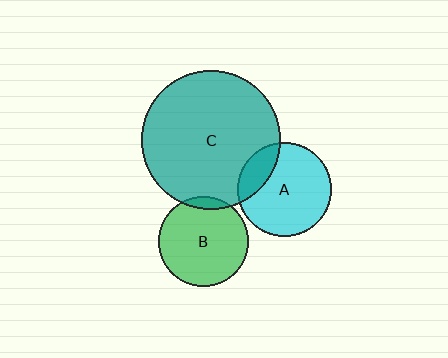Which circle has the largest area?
Circle C (teal).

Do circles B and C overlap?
Yes.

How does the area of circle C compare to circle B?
Approximately 2.4 times.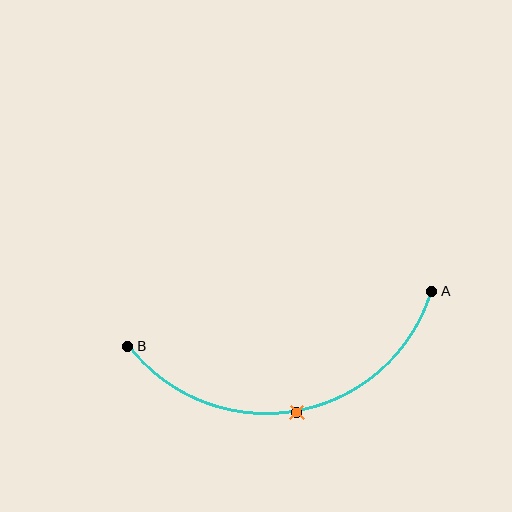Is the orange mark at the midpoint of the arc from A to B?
Yes. The orange mark lies on the arc at equal arc-length from both A and B — it is the arc midpoint.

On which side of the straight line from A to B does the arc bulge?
The arc bulges below the straight line connecting A and B.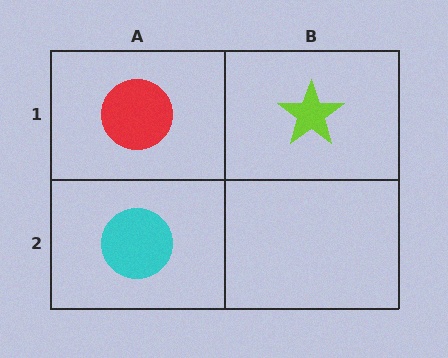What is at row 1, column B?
A lime star.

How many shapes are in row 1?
2 shapes.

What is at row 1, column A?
A red circle.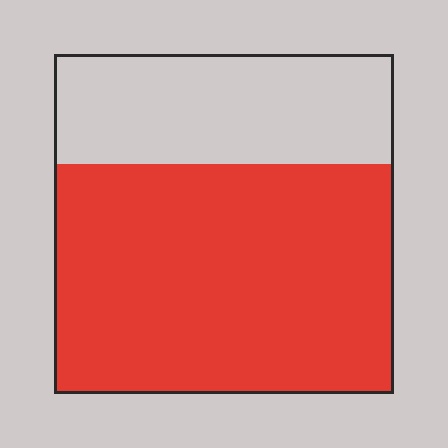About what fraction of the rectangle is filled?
About two thirds (2/3).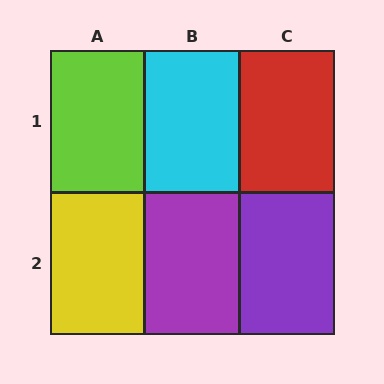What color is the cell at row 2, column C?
Purple.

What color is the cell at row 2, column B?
Purple.